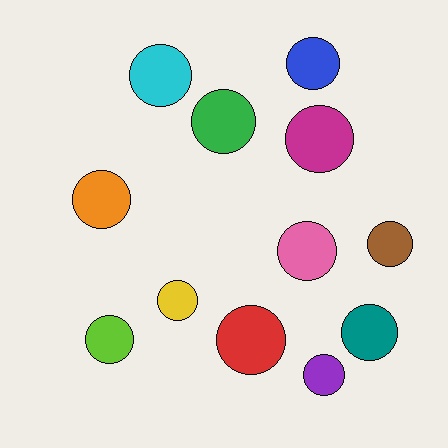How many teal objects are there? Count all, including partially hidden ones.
There is 1 teal object.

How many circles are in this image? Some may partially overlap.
There are 12 circles.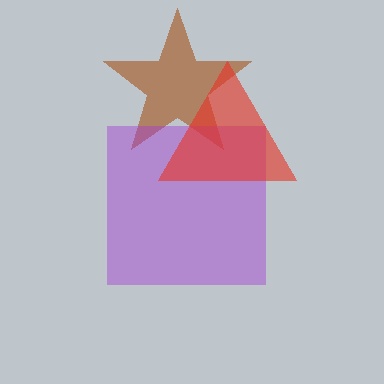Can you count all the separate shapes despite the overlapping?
Yes, there are 3 separate shapes.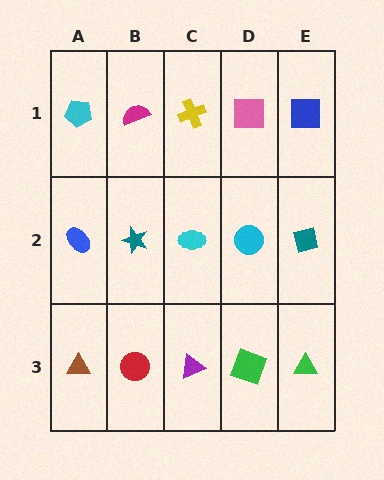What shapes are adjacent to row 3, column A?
A blue ellipse (row 2, column A), a red circle (row 3, column B).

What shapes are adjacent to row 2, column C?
A yellow cross (row 1, column C), a purple triangle (row 3, column C), a teal star (row 2, column B), a cyan circle (row 2, column D).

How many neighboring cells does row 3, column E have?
2.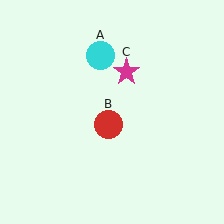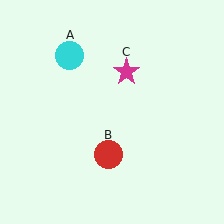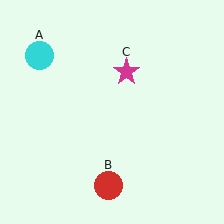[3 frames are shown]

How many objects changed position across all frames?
2 objects changed position: cyan circle (object A), red circle (object B).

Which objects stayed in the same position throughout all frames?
Magenta star (object C) remained stationary.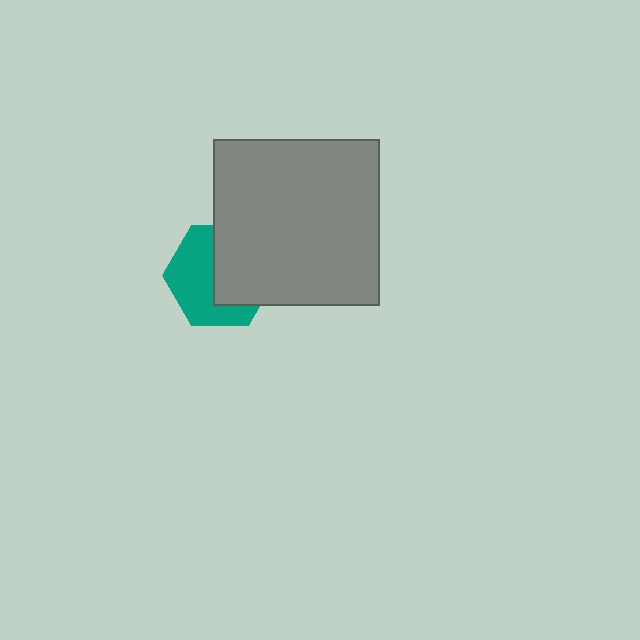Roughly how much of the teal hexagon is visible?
About half of it is visible (roughly 52%).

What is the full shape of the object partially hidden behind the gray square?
The partially hidden object is a teal hexagon.